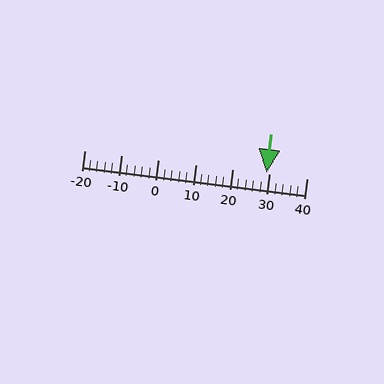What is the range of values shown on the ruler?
The ruler shows values from -20 to 40.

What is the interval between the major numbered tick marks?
The major tick marks are spaced 10 units apart.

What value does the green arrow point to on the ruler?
The green arrow points to approximately 29.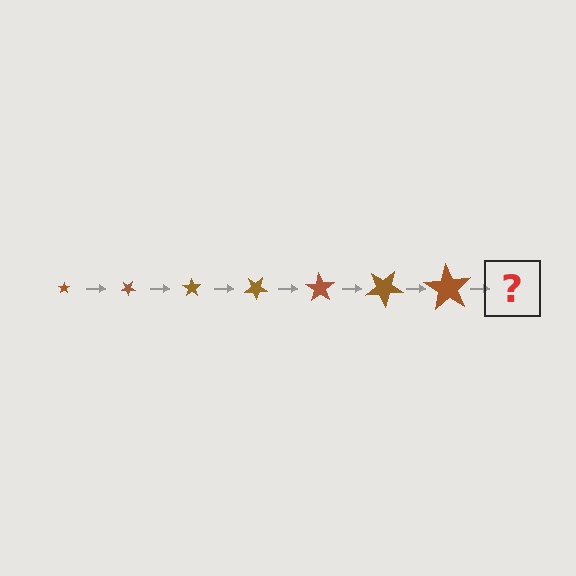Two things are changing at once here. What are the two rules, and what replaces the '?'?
The two rules are that the star grows larger each step and it rotates 35 degrees each step. The '?' should be a star, larger than the previous one and rotated 245 degrees from the start.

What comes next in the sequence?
The next element should be a star, larger than the previous one and rotated 245 degrees from the start.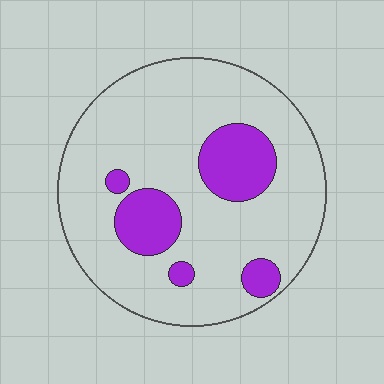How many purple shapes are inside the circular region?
5.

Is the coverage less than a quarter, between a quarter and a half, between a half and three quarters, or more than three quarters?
Less than a quarter.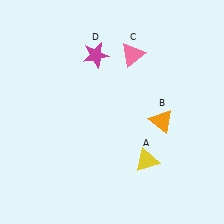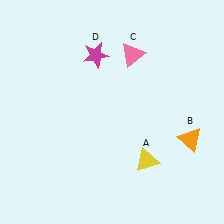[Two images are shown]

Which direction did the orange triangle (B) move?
The orange triangle (B) moved right.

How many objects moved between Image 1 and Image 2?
1 object moved between the two images.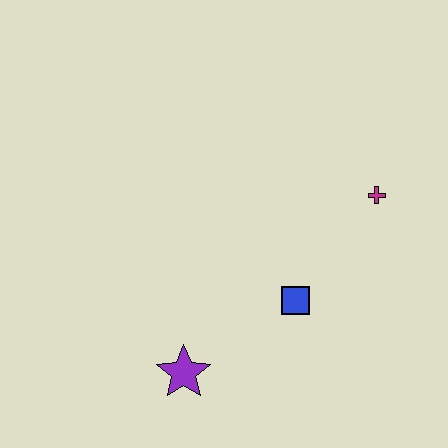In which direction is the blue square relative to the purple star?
The blue square is to the right of the purple star.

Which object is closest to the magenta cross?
The blue square is closest to the magenta cross.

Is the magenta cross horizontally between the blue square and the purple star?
No